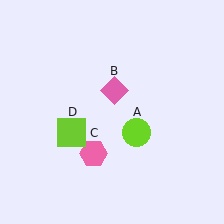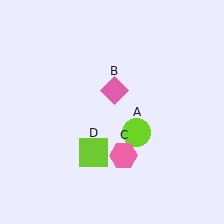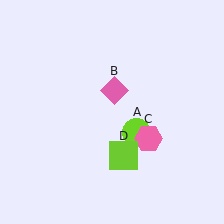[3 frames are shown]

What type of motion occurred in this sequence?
The pink hexagon (object C), lime square (object D) rotated counterclockwise around the center of the scene.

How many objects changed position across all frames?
2 objects changed position: pink hexagon (object C), lime square (object D).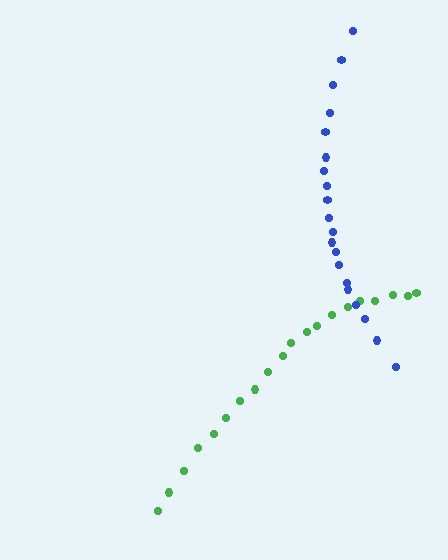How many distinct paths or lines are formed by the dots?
There are 2 distinct paths.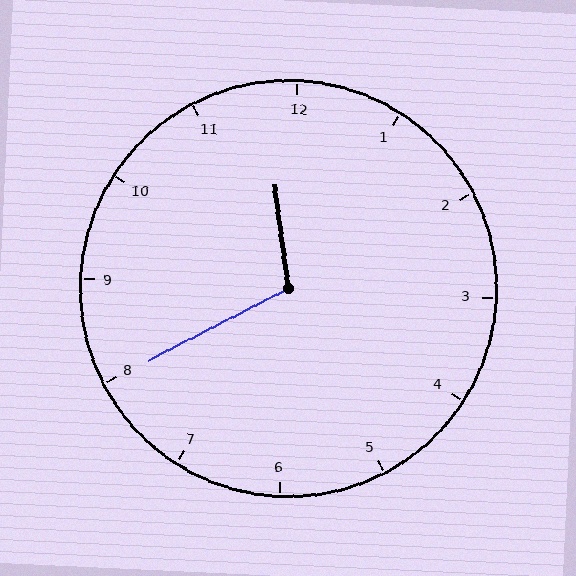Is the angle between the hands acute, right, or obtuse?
It is obtuse.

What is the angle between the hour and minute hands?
Approximately 110 degrees.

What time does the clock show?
11:40.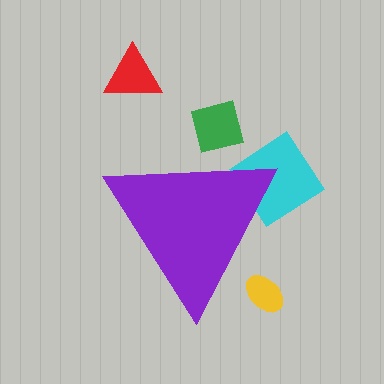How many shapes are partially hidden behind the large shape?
3 shapes are partially hidden.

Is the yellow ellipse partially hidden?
Yes, the yellow ellipse is partially hidden behind the purple triangle.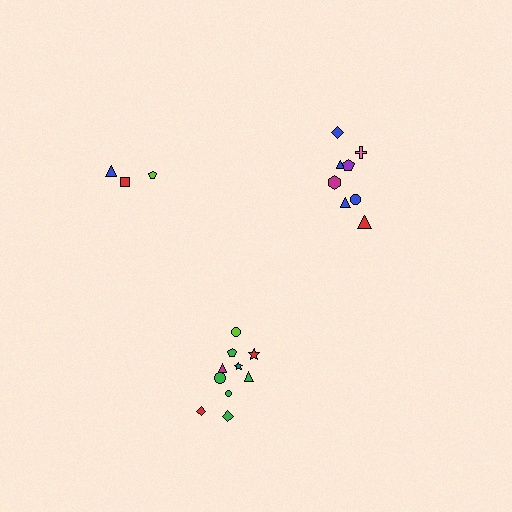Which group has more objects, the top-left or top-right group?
The top-right group.